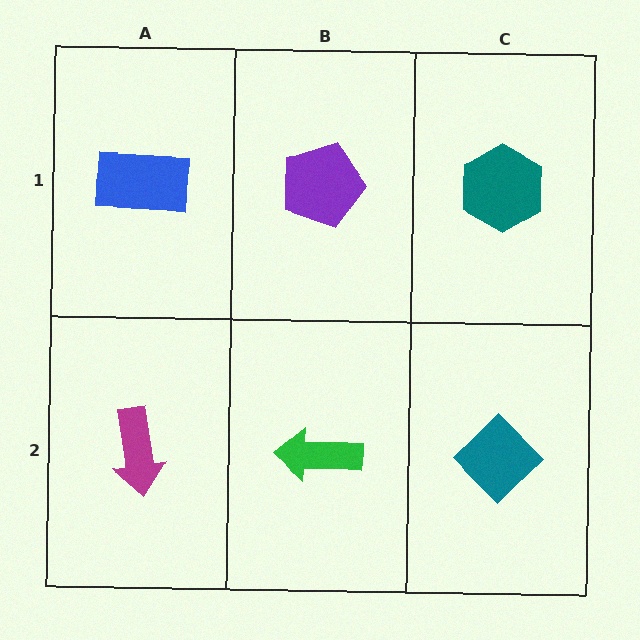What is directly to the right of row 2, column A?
A green arrow.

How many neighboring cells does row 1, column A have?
2.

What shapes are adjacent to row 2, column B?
A purple pentagon (row 1, column B), a magenta arrow (row 2, column A), a teal diamond (row 2, column C).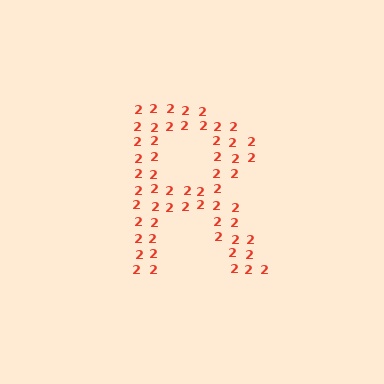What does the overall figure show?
The overall figure shows the letter R.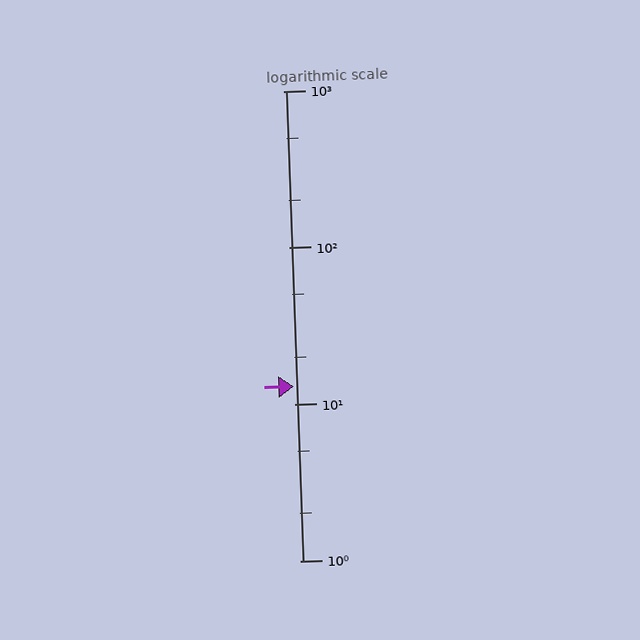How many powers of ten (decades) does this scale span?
The scale spans 3 decades, from 1 to 1000.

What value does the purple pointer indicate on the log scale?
The pointer indicates approximately 13.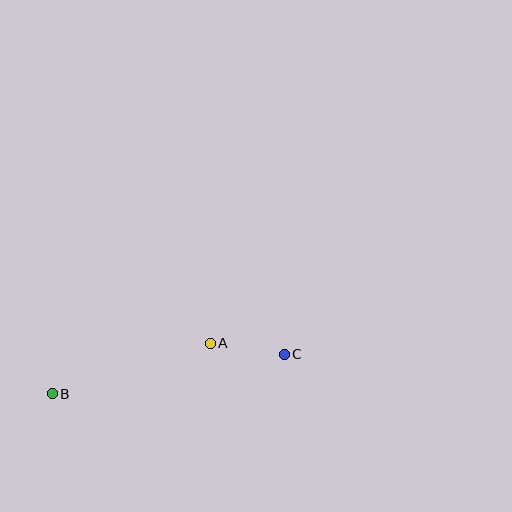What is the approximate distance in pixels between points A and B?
The distance between A and B is approximately 166 pixels.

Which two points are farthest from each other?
Points B and C are farthest from each other.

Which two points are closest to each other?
Points A and C are closest to each other.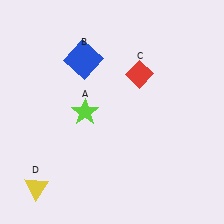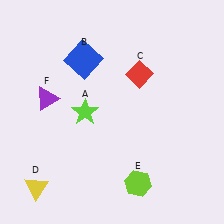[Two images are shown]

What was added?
A lime hexagon (E), a purple triangle (F) were added in Image 2.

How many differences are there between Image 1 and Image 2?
There are 2 differences between the two images.